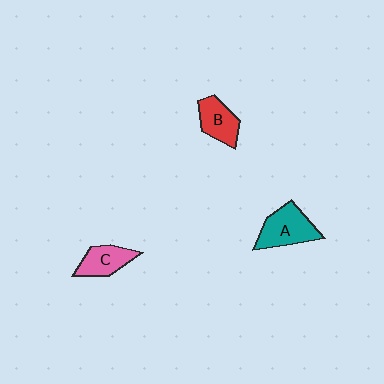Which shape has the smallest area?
Shape C (pink).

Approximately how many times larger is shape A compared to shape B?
Approximately 1.3 times.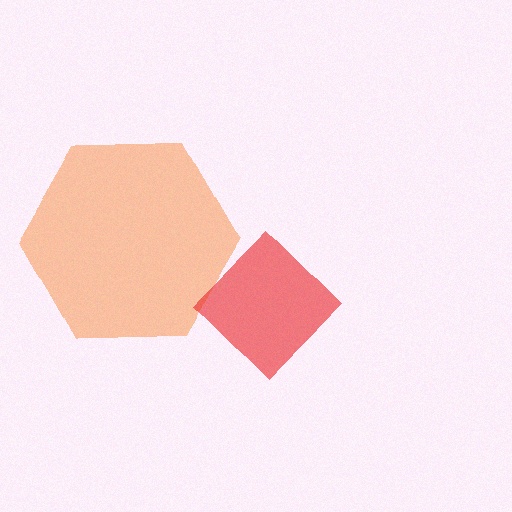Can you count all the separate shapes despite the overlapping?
Yes, there are 2 separate shapes.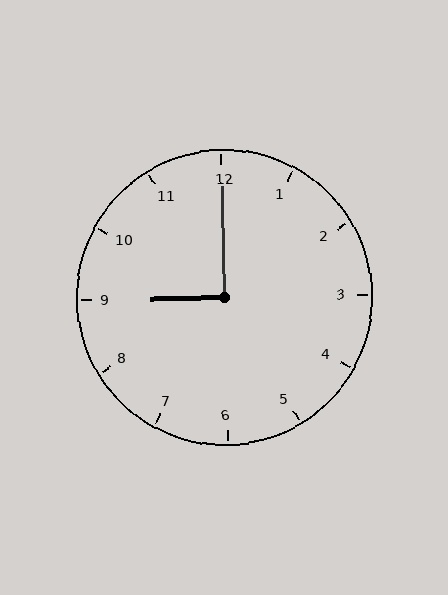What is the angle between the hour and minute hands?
Approximately 90 degrees.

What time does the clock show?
9:00.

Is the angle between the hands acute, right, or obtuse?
It is right.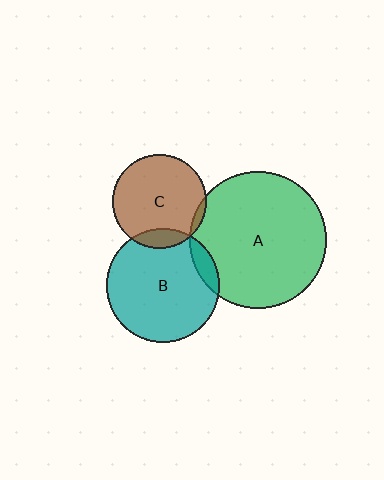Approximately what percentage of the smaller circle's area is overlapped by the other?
Approximately 10%.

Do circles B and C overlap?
Yes.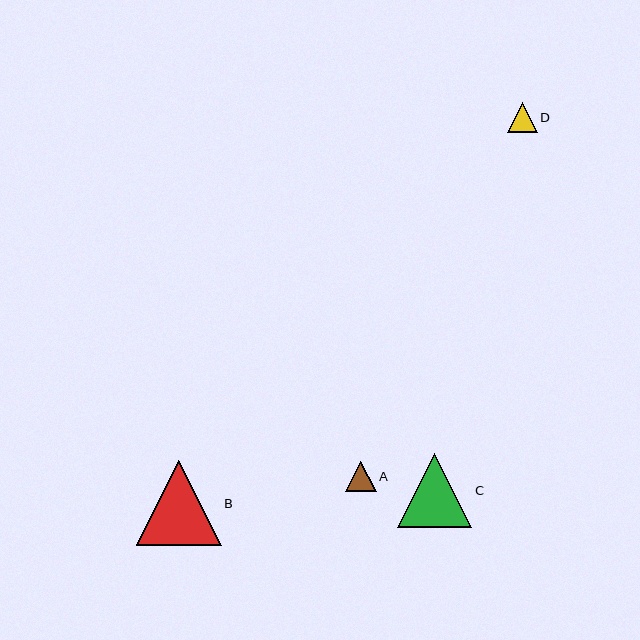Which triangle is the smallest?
Triangle D is the smallest with a size of approximately 30 pixels.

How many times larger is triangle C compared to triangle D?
Triangle C is approximately 2.5 times the size of triangle D.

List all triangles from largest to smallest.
From largest to smallest: B, C, A, D.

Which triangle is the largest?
Triangle B is the largest with a size of approximately 85 pixels.